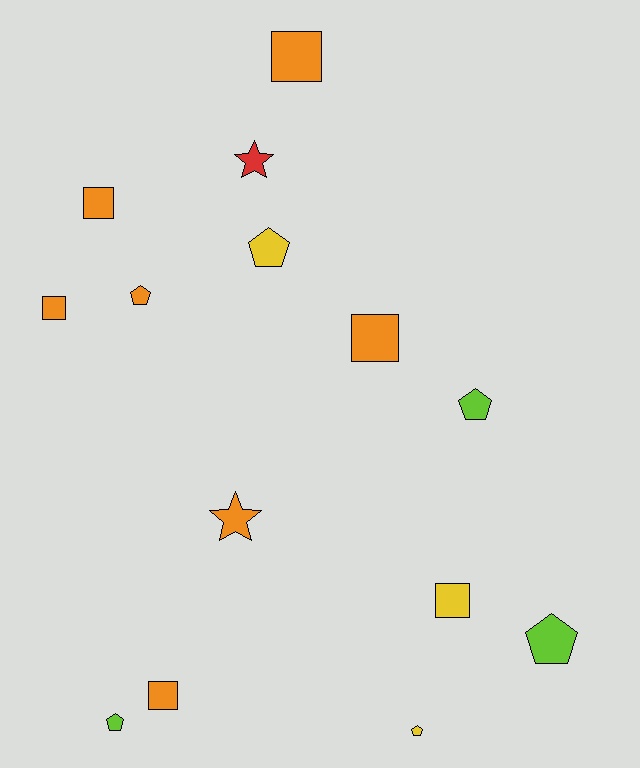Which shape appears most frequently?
Square, with 6 objects.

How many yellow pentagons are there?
There are 2 yellow pentagons.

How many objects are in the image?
There are 14 objects.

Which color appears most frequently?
Orange, with 7 objects.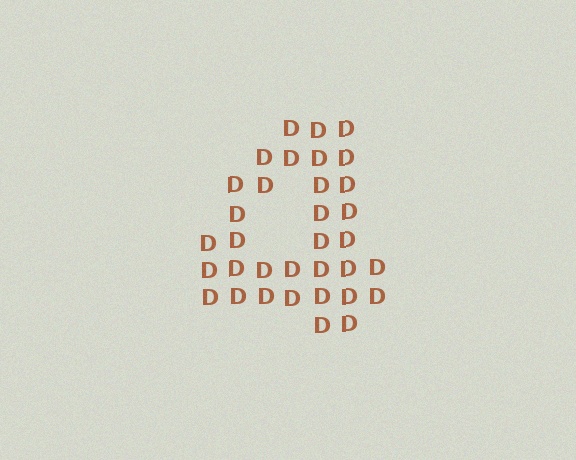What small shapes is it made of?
It is made of small letter D's.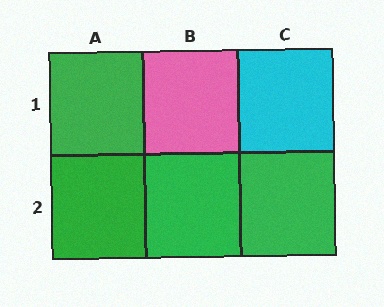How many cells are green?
4 cells are green.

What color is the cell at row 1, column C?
Cyan.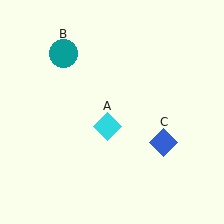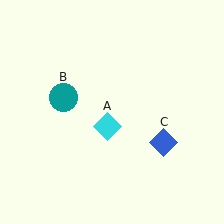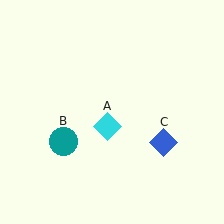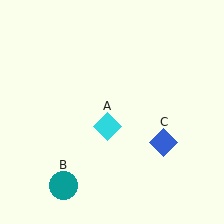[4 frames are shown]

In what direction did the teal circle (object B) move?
The teal circle (object B) moved down.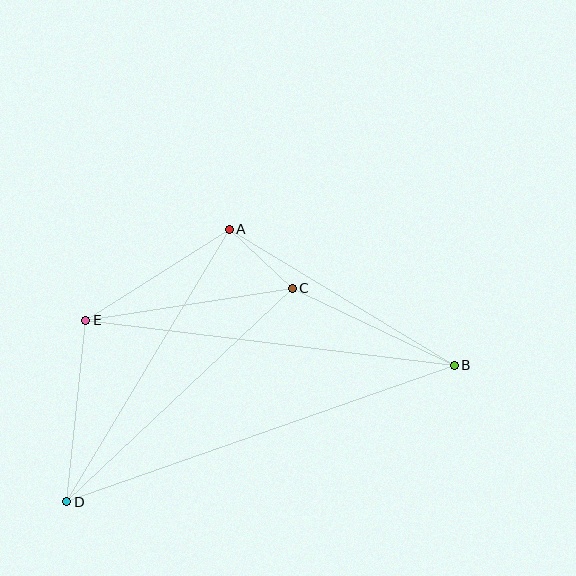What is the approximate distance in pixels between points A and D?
The distance between A and D is approximately 317 pixels.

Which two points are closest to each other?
Points A and C are closest to each other.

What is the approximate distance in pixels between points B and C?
The distance between B and C is approximately 180 pixels.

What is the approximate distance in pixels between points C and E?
The distance between C and E is approximately 209 pixels.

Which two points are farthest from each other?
Points B and D are farthest from each other.